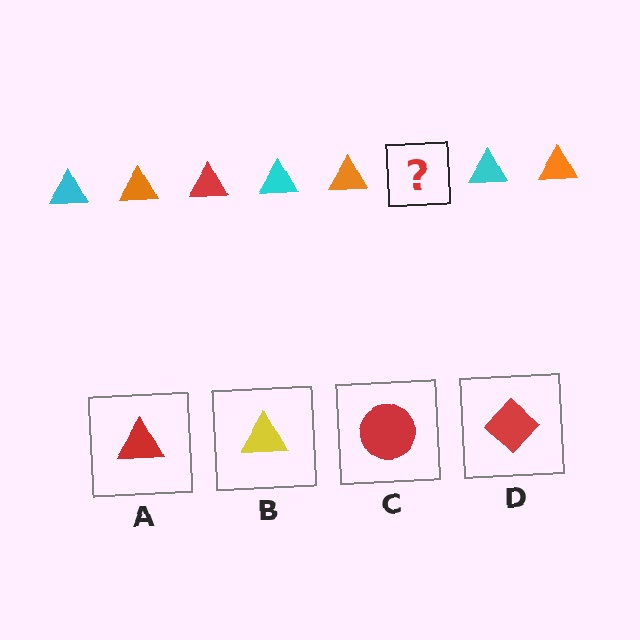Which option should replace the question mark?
Option A.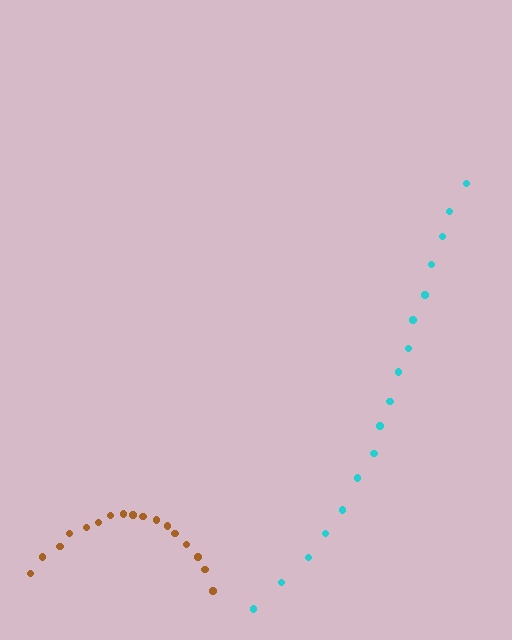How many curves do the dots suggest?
There are 2 distinct paths.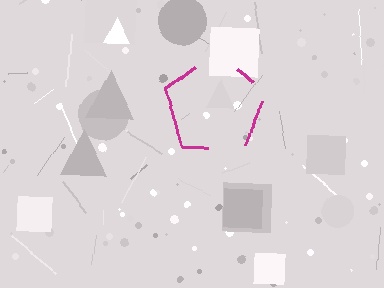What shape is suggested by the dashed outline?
The dashed outline suggests a pentagon.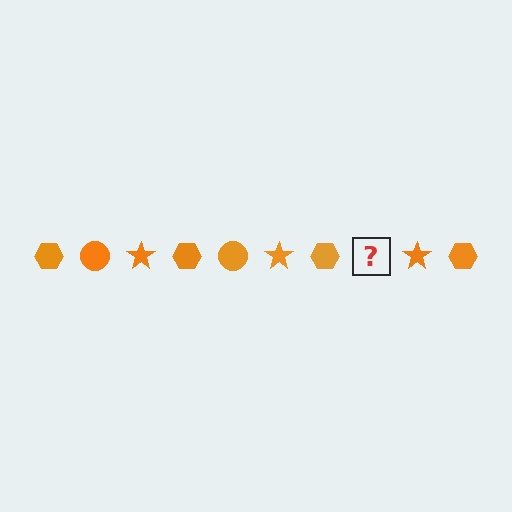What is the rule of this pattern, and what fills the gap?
The rule is that the pattern cycles through hexagon, circle, star shapes in orange. The gap should be filled with an orange circle.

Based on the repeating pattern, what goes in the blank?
The blank should be an orange circle.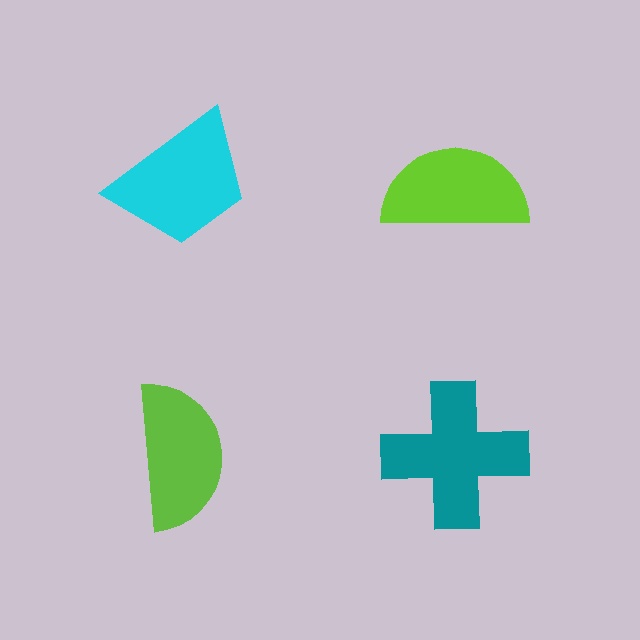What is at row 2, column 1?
A lime semicircle.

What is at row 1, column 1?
A cyan trapezoid.